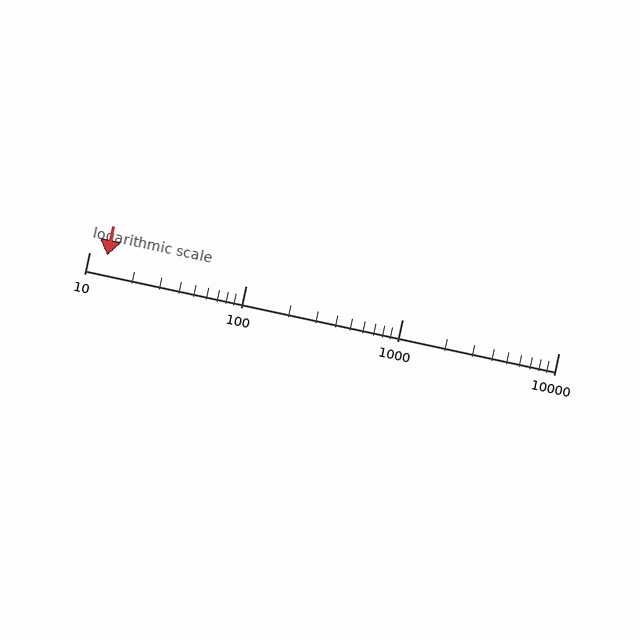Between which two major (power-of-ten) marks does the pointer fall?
The pointer is between 10 and 100.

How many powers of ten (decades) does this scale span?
The scale spans 3 decades, from 10 to 10000.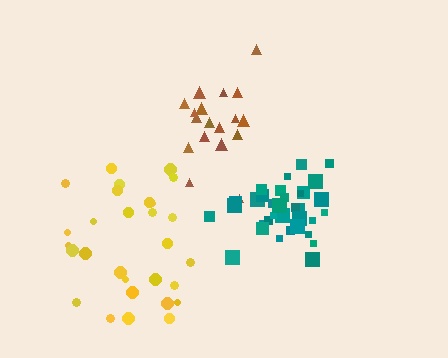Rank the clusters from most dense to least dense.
teal, brown, yellow.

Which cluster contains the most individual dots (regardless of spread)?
Teal (34).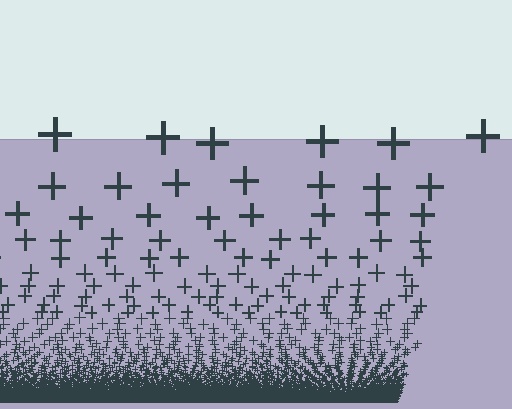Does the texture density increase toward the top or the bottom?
Density increases toward the bottom.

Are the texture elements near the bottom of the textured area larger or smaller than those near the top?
Smaller. The gradient is inverted — elements near the bottom are smaller and denser.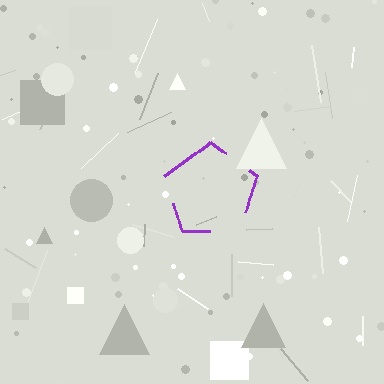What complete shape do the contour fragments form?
The contour fragments form a pentagon.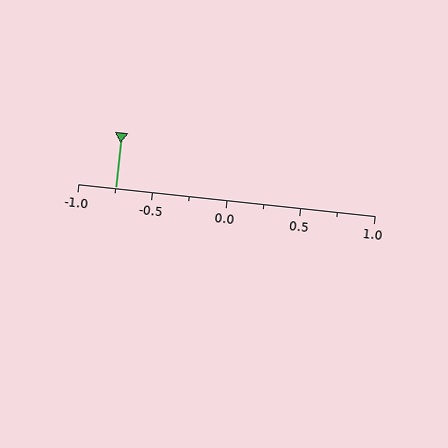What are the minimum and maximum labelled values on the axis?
The axis runs from -1.0 to 1.0.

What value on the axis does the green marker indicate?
The marker indicates approximately -0.75.